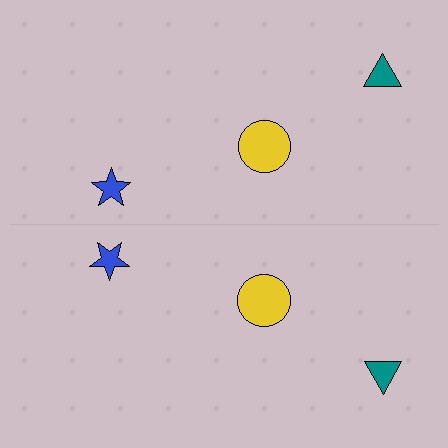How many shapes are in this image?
There are 6 shapes in this image.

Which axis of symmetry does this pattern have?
The pattern has a horizontal axis of symmetry running through the center of the image.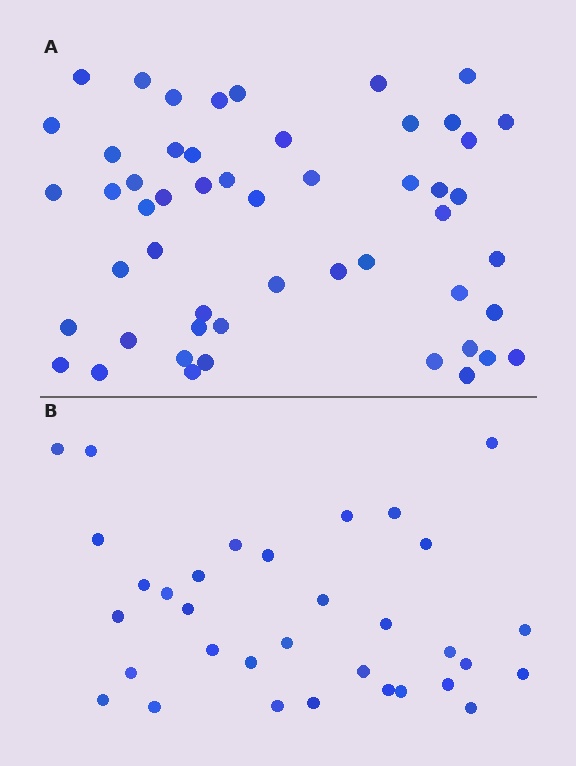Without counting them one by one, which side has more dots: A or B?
Region A (the top region) has more dots.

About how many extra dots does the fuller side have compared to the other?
Region A has approximately 20 more dots than region B.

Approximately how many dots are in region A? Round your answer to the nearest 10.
About 50 dots. (The exact count is 52, which rounds to 50.)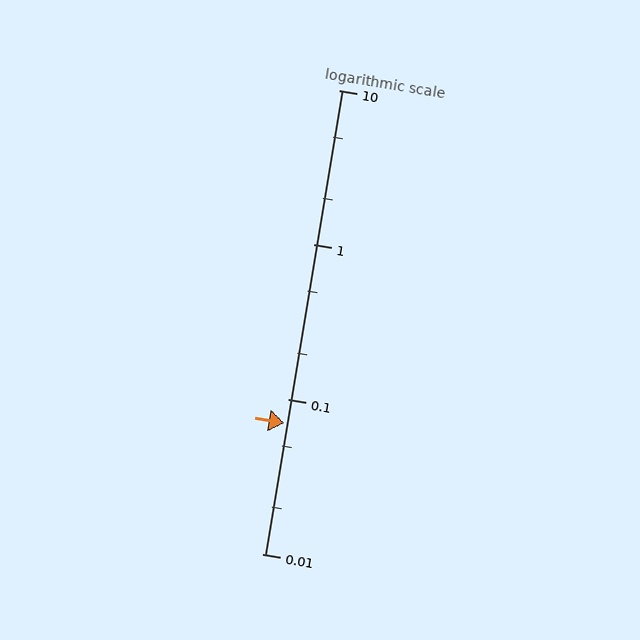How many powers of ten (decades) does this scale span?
The scale spans 3 decades, from 0.01 to 10.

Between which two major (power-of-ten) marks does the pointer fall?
The pointer is between 0.01 and 0.1.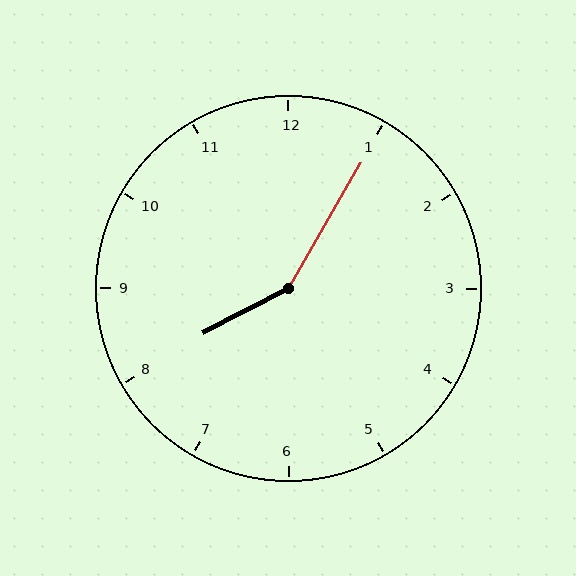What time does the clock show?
8:05.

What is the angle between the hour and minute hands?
Approximately 148 degrees.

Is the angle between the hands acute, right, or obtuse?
It is obtuse.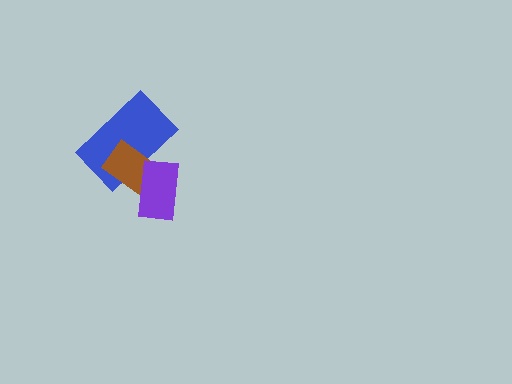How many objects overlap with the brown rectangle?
2 objects overlap with the brown rectangle.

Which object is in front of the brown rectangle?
The purple rectangle is in front of the brown rectangle.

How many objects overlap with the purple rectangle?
2 objects overlap with the purple rectangle.